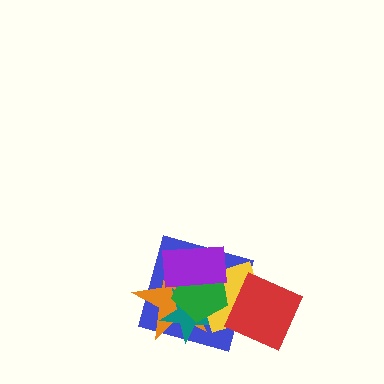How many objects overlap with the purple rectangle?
5 objects overlap with the purple rectangle.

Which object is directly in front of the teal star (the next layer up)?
The yellow diamond is directly in front of the teal star.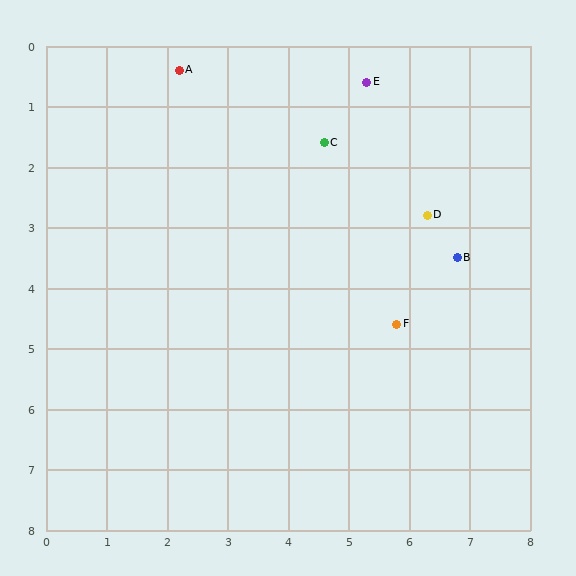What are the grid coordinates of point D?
Point D is at approximately (6.3, 2.8).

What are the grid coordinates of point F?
Point F is at approximately (5.8, 4.6).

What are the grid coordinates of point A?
Point A is at approximately (2.2, 0.4).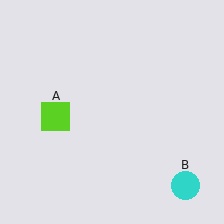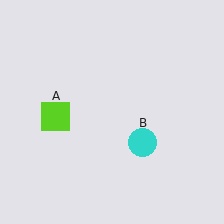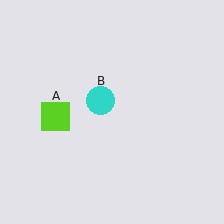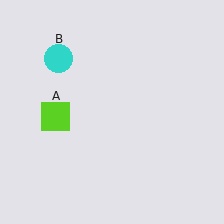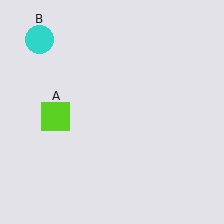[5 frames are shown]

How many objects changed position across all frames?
1 object changed position: cyan circle (object B).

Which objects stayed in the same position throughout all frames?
Lime square (object A) remained stationary.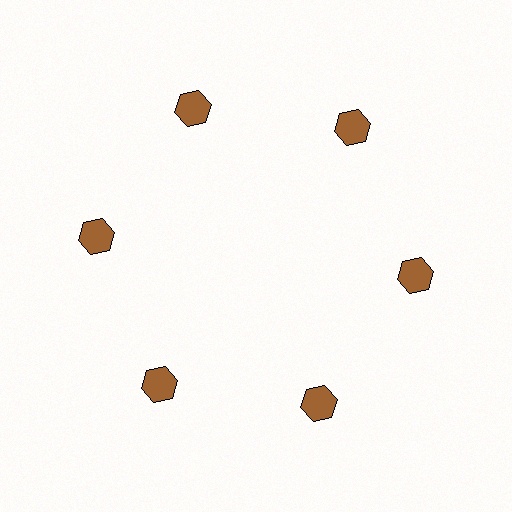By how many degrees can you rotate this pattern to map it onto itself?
The pattern maps onto itself every 60 degrees of rotation.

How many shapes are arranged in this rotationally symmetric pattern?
There are 6 shapes, arranged in 6 groups of 1.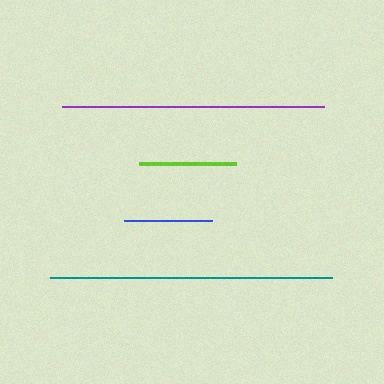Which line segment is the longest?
The teal line is the longest at approximately 282 pixels.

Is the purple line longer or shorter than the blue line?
The purple line is longer than the blue line.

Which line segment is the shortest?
The blue line is the shortest at approximately 88 pixels.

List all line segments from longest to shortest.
From longest to shortest: teal, purple, lime, blue.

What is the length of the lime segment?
The lime segment is approximately 97 pixels long.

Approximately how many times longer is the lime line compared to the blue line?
The lime line is approximately 1.1 times the length of the blue line.